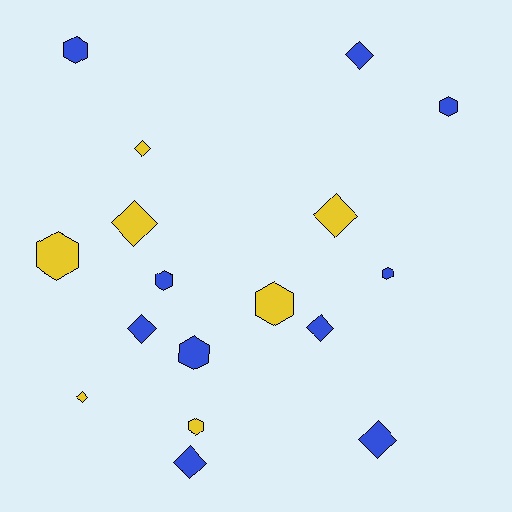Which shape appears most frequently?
Diamond, with 9 objects.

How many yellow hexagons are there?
There are 3 yellow hexagons.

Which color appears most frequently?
Blue, with 10 objects.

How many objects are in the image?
There are 17 objects.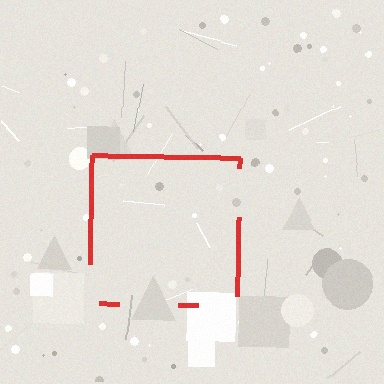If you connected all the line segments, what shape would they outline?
They would outline a square.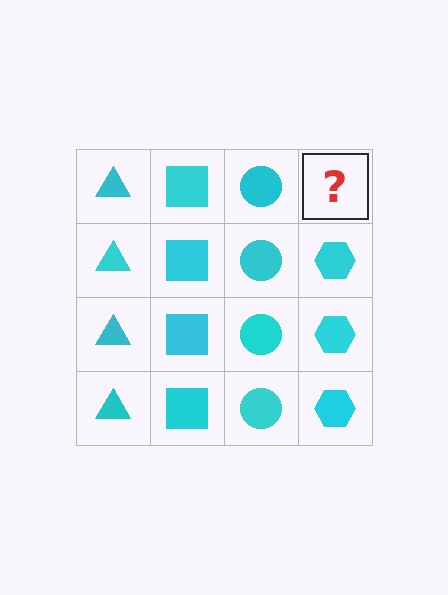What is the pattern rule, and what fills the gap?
The rule is that each column has a consistent shape. The gap should be filled with a cyan hexagon.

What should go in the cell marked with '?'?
The missing cell should contain a cyan hexagon.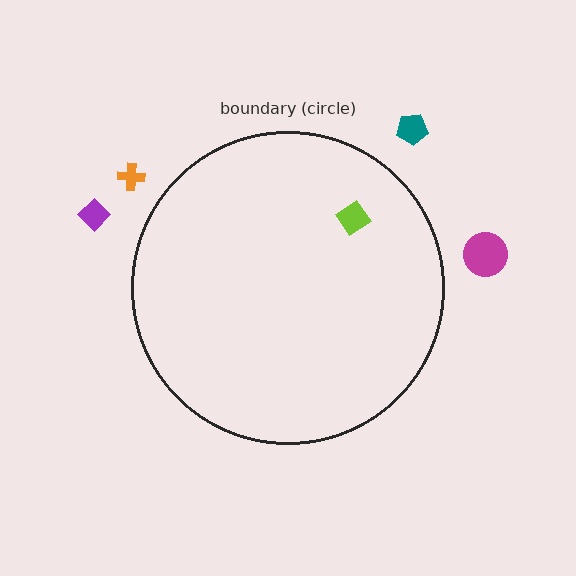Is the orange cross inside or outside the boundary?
Outside.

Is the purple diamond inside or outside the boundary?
Outside.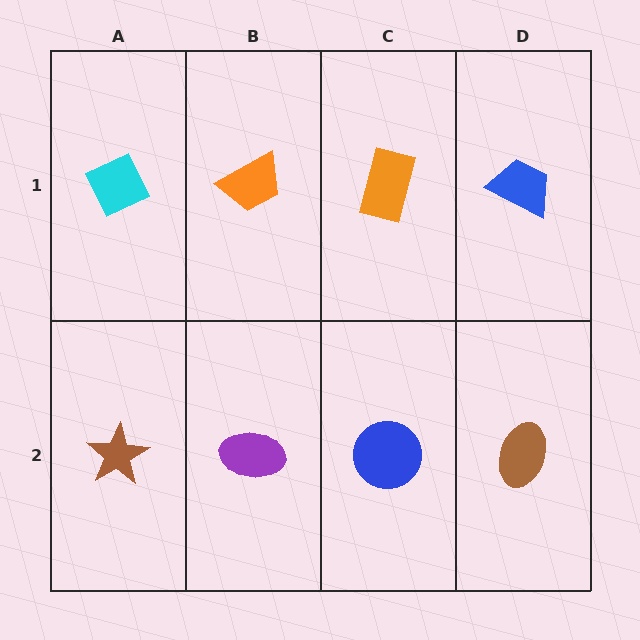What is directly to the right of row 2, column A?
A purple ellipse.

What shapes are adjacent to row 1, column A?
A brown star (row 2, column A), an orange trapezoid (row 1, column B).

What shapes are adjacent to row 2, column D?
A blue trapezoid (row 1, column D), a blue circle (row 2, column C).